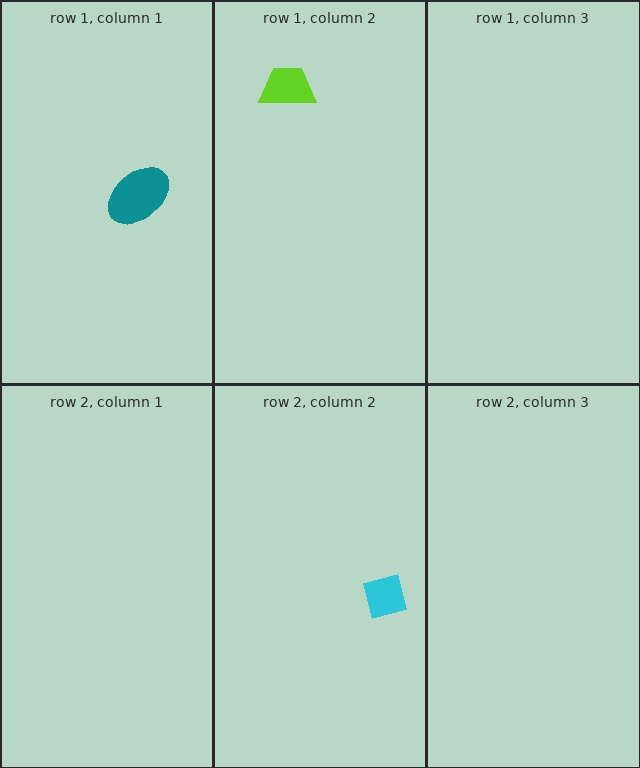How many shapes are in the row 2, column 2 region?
1.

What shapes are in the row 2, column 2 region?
The cyan square.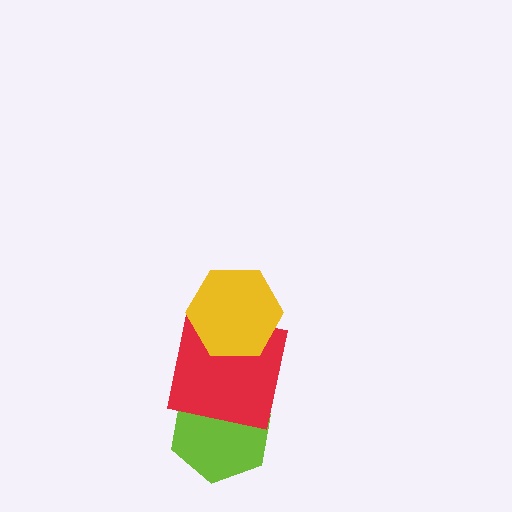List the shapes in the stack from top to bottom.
From top to bottom: the yellow hexagon, the red square, the lime hexagon.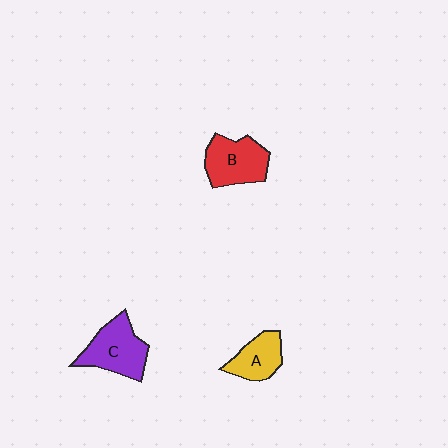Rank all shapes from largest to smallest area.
From largest to smallest: C (purple), B (red), A (yellow).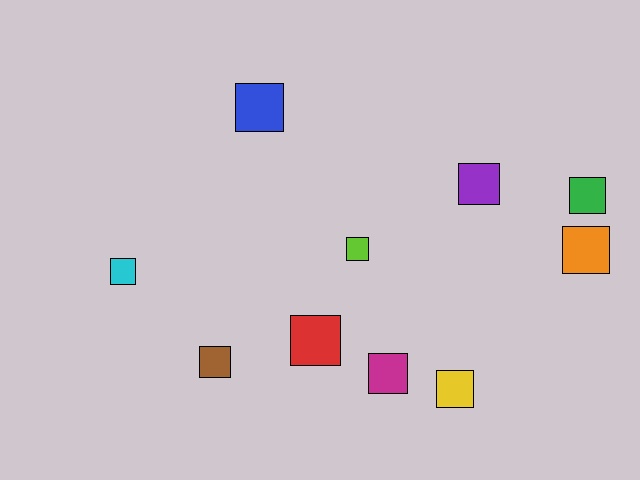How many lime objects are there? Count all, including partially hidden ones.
There is 1 lime object.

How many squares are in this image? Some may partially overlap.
There are 10 squares.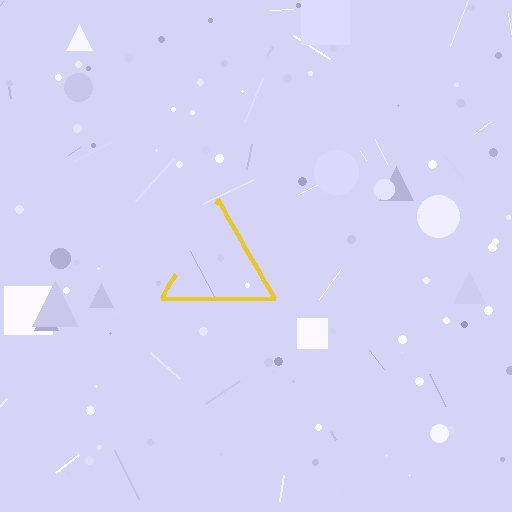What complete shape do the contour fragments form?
The contour fragments form a triangle.